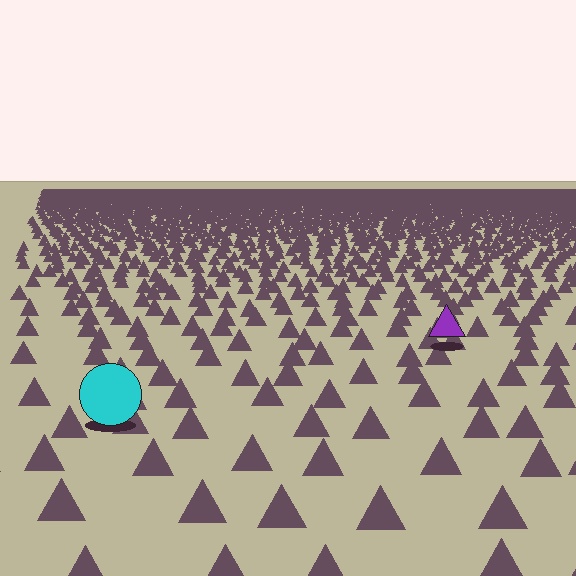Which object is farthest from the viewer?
The purple triangle is farthest from the viewer. It appears smaller and the ground texture around it is denser.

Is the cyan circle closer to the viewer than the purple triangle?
Yes. The cyan circle is closer — you can tell from the texture gradient: the ground texture is coarser near it.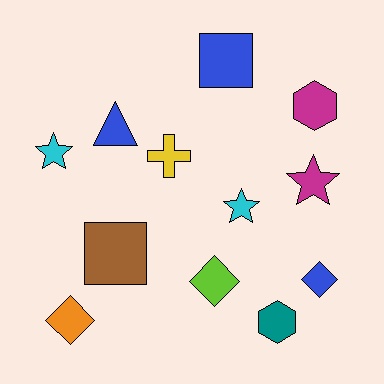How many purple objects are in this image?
There are no purple objects.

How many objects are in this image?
There are 12 objects.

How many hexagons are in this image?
There are 2 hexagons.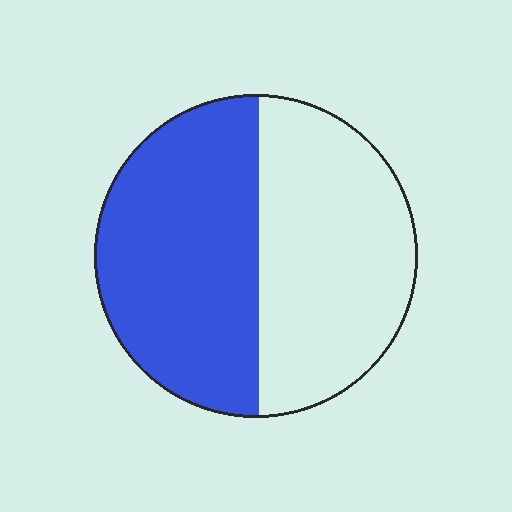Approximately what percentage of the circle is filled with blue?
Approximately 50%.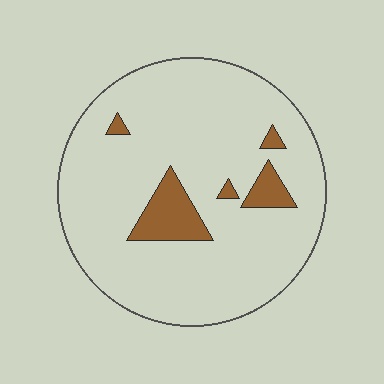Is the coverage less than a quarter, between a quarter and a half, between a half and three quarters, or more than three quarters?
Less than a quarter.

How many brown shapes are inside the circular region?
5.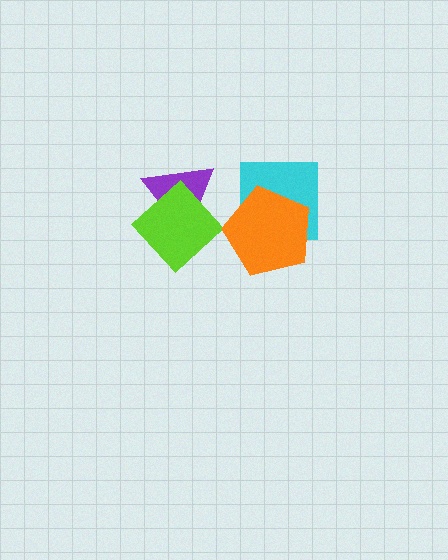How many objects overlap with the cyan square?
1 object overlaps with the cyan square.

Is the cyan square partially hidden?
Yes, it is partially covered by another shape.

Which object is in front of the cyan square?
The orange pentagon is in front of the cyan square.